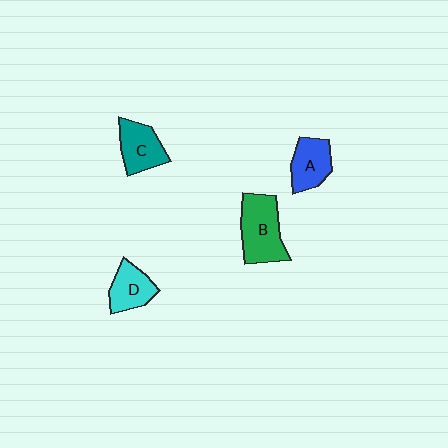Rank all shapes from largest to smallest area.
From largest to smallest: B (green), C (teal), A (blue), D (cyan).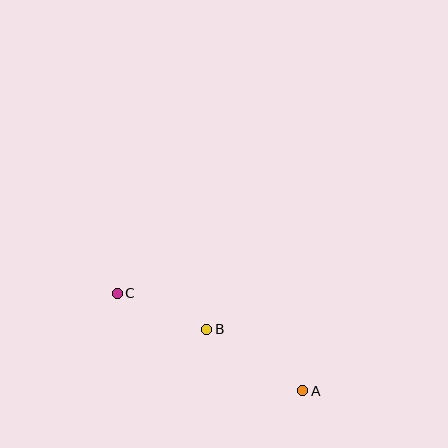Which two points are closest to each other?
Points B and C are closest to each other.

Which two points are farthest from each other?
Points A and C are farthest from each other.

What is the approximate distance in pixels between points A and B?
The distance between A and B is approximately 114 pixels.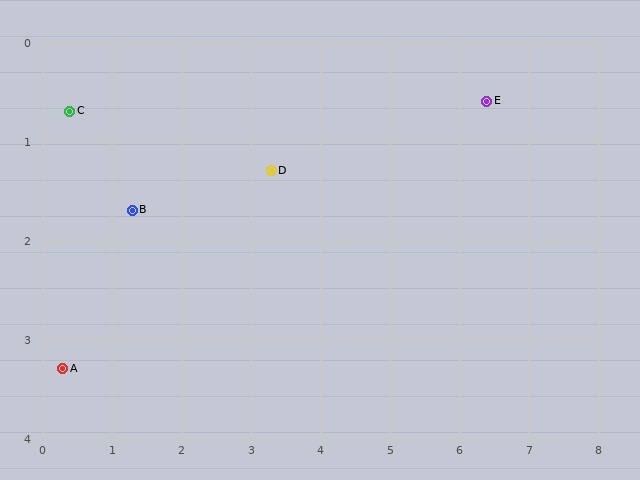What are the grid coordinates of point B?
Point B is at approximately (1.3, 1.7).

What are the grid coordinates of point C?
Point C is at approximately (0.4, 0.7).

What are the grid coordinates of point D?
Point D is at approximately (3.3, 1.3).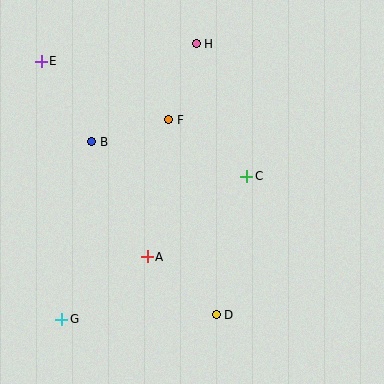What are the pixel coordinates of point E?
Point E is at (41, 61).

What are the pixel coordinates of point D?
Point D is at (216, 315).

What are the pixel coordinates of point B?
Point B is at (92, 142).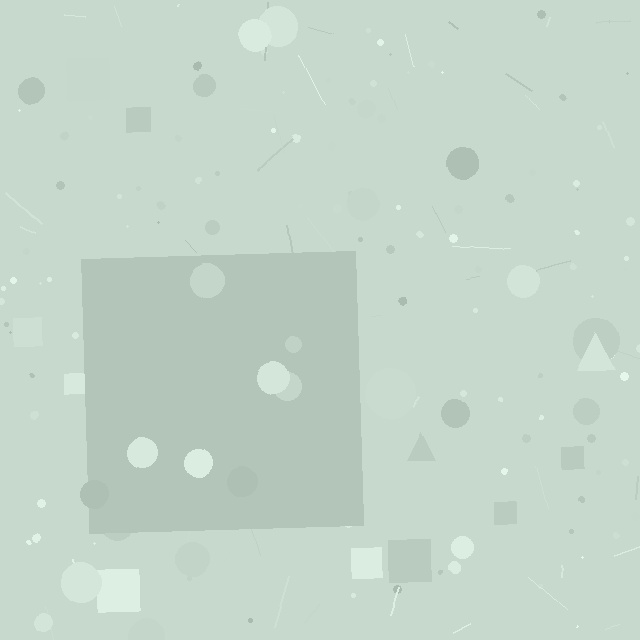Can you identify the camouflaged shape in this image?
The camouflaged shape is a square.